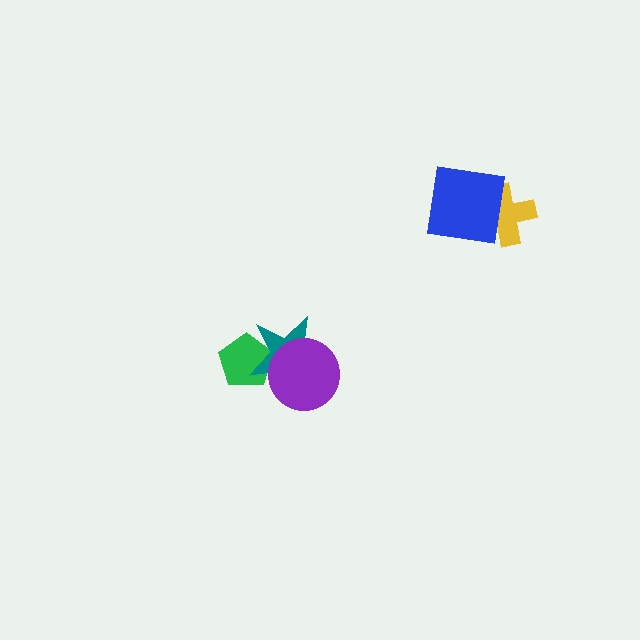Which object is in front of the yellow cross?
The blue square is in front of the yellow cross.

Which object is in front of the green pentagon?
The teal star is in front of the green pentagon.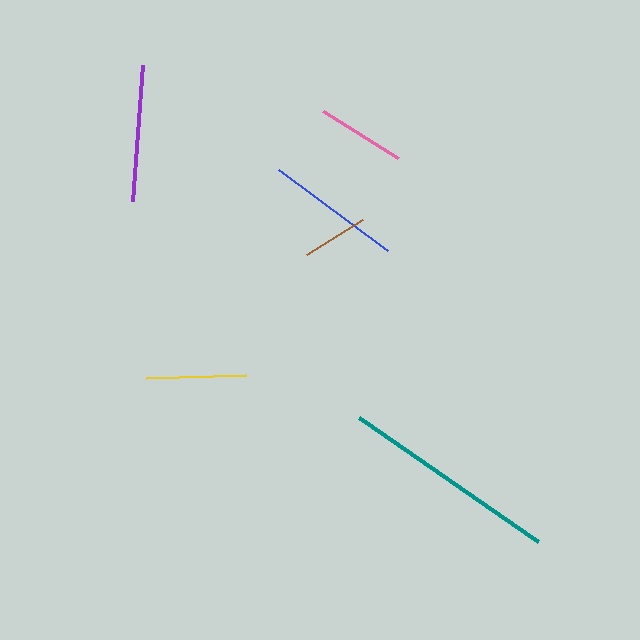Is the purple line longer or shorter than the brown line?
The purple line is longer than the brown line.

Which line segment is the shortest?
The brown line is the shortest at approximately 65 pixels.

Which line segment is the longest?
The teal line is the longest at approximately 217 pixels.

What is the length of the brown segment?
The brown segment is approximately 65 pixels long.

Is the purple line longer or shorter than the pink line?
The purple line is longer than the pink line.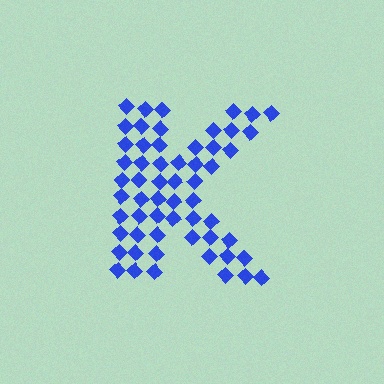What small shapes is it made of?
It is made of small diamonds.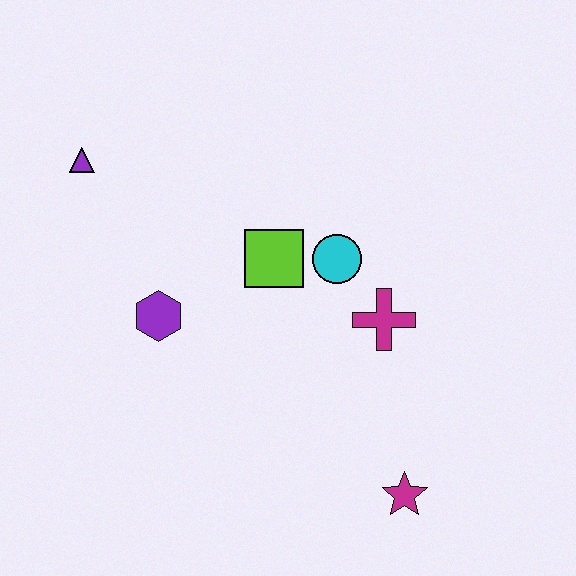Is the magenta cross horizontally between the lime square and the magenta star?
Yes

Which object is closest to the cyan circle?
The lime square is closest to the cyan circle.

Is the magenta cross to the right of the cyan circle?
Yes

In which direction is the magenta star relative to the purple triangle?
The magenta star is below the purple triangle.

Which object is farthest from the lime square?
The magenta star is farthest from the lime square.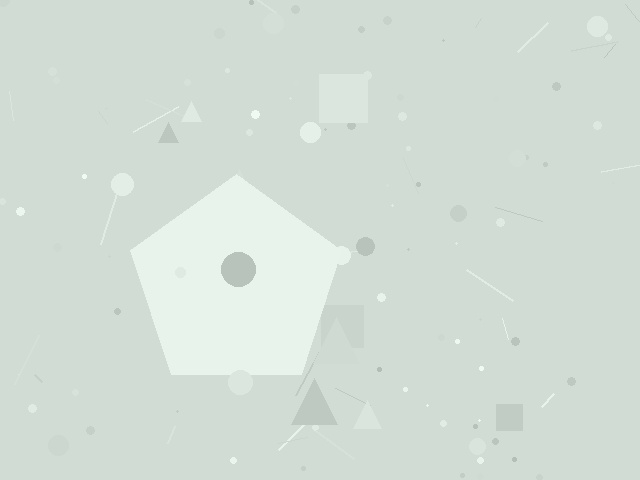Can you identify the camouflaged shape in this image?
The camouflaged shape is a pentagon.